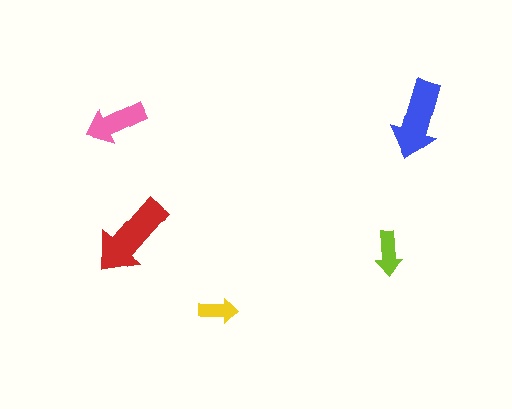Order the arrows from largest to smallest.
the red one, the blue one, the pink one, the lime one, the yellow one.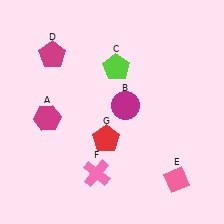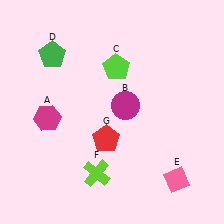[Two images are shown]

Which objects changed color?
D changed from magenta to green. F changed from pink to lime.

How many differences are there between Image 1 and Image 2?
There are 2 differences between the two images.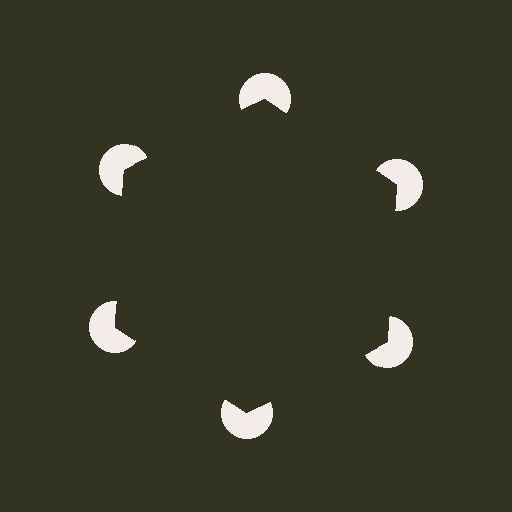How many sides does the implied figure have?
6 sides.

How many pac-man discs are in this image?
There are 6 — one at each vertex of the illusory hexagon.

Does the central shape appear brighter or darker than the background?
It typically appears slightly darker than the background, even though no actual brightness change is drawn.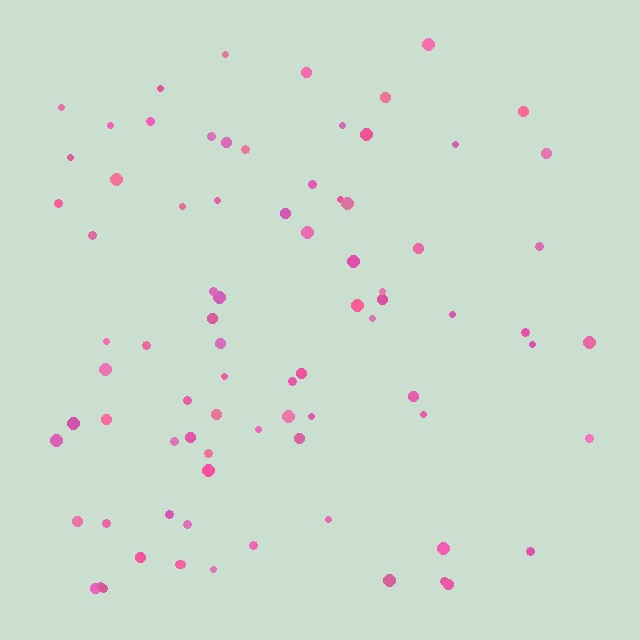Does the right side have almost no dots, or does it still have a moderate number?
Still a moderate number, just noticeably fewer than the left.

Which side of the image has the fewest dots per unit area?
The right.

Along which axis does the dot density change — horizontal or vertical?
Horizontal.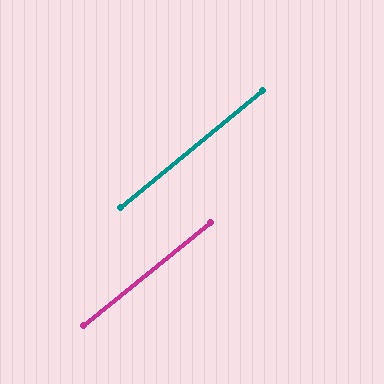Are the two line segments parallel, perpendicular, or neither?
Parallel — their directions differ by only 0.0°.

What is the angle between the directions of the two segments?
Approximately 0 degrees.